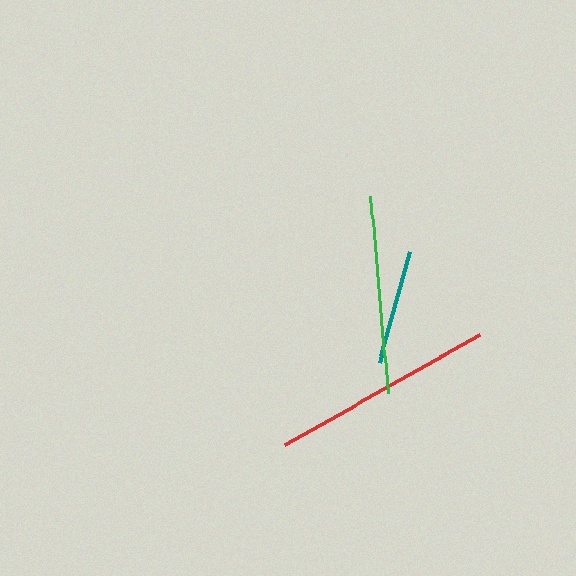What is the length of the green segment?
The green segment is approximately 198 pixels long.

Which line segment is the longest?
The red line is the longest at approximately 224 pixels.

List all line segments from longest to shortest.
From longest to shortest: red, green, teal.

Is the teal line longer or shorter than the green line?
The green line is longer than the teal line.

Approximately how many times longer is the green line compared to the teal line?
The green line is approximately 1.7 times the length of the teal line.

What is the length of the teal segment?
The teal segment is approximately 115 pixels long.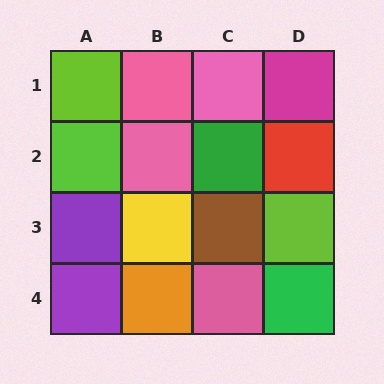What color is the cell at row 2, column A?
Lime.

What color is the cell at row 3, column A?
Purple.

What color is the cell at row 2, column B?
Pink.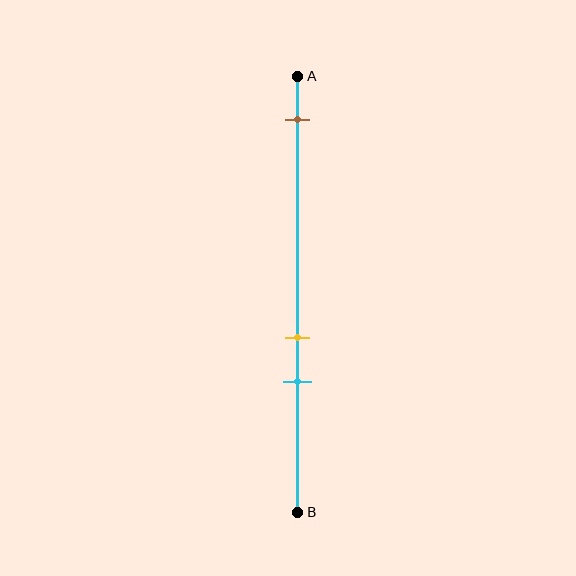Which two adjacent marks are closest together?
The yellow and cyan marks are the closest adjacent pair.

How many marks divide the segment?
There are 3 marks dividing the segment.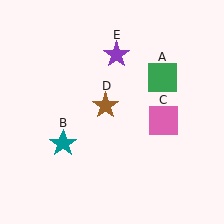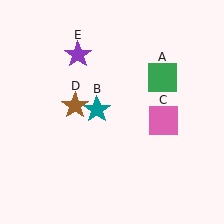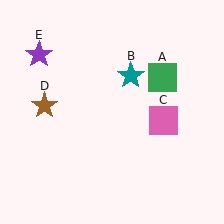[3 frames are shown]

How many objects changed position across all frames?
3 objects changed position: teal star (object B), brown star (object D), purple star (object E).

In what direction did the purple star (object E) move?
The purple star (object E) moved left.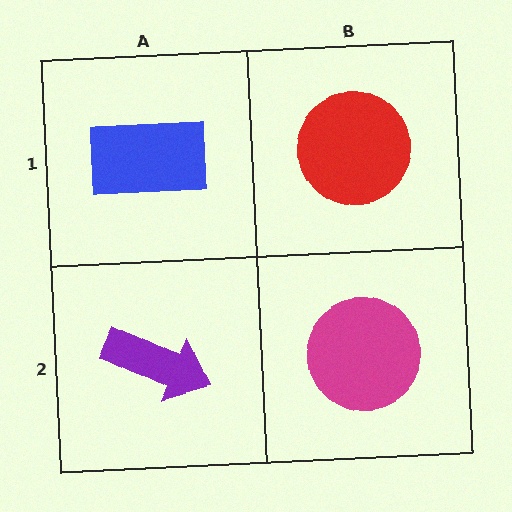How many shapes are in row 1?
2 shapes.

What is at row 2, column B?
A magenta circle.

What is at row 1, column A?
A blue rectangle.